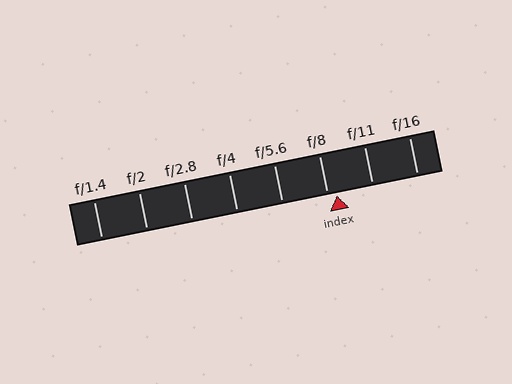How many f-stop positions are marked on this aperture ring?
There are 8 f-stop positions marked.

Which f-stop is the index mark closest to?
The index mark is closest to f/8.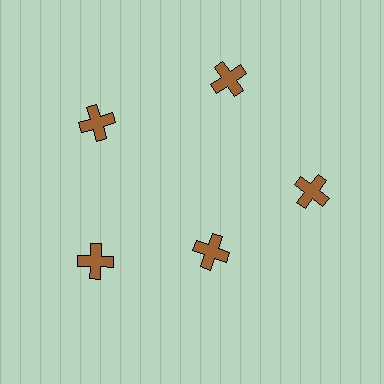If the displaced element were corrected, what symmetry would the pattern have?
It would have 5-fold rotational symmetry — the pattern would map onto itself every 72 degrees.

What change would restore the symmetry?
The symmetry would be restored by moving it outward, back onto the ring so that all 5 crosses sit at equal angles and equal distance from the center.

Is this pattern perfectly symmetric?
No. The 5 brown crosses are arranged in a ring, but one element near the 5 o'clock position is pulled inward toward the center, breaking the 5-fold rotational symmetry.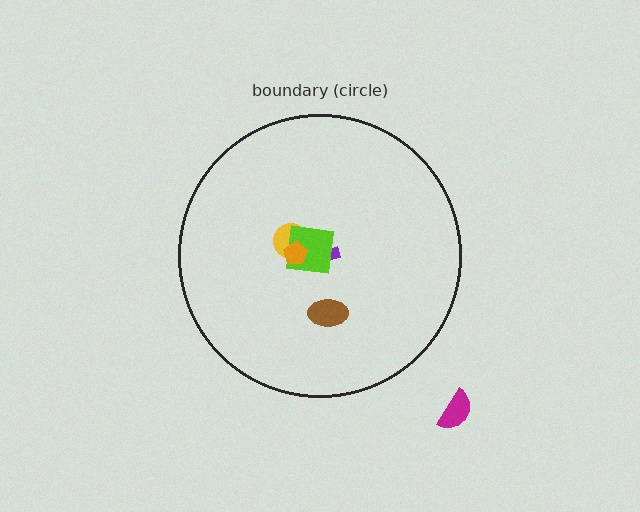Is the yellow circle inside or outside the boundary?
Inside.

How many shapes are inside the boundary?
5 inside, 1 outside.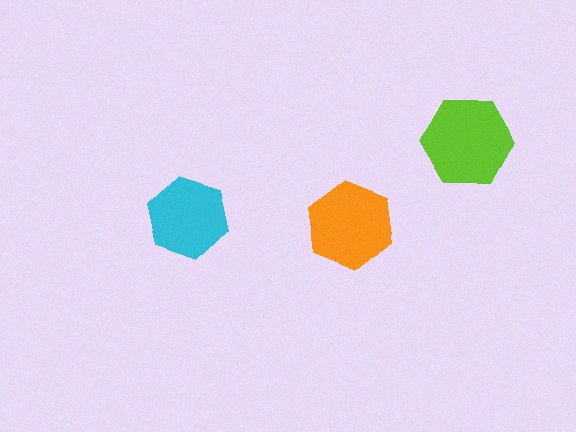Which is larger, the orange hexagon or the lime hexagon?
The lime one.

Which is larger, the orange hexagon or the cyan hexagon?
The orange one.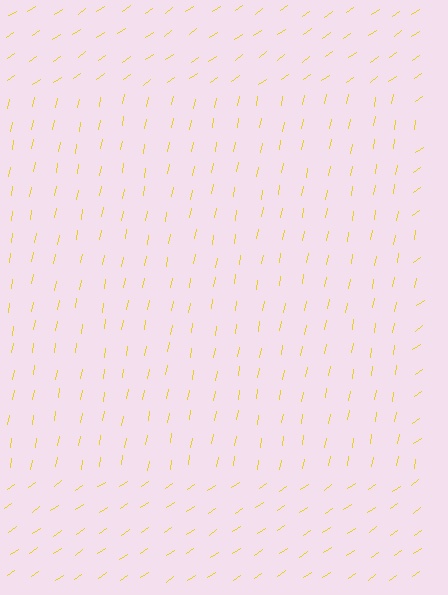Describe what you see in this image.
The image is filled with small yellow line segments. A rectangle region in the image has lines oriented differently from the surrounding lines, creating a visible texture boundary.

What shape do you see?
I see a rectangle.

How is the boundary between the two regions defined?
The boundary is defined purely by a change in line orientation (approximately 45 degrees difference). All lines are the same color and thickness.